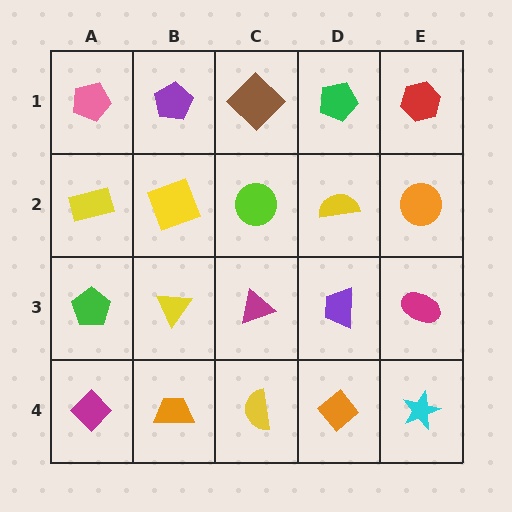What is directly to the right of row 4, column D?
A cyan star.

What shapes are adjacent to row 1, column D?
A yellow semicircle (row 2, column D), a brown diamond (row 1, column C), a red hexagon (row 1, column E).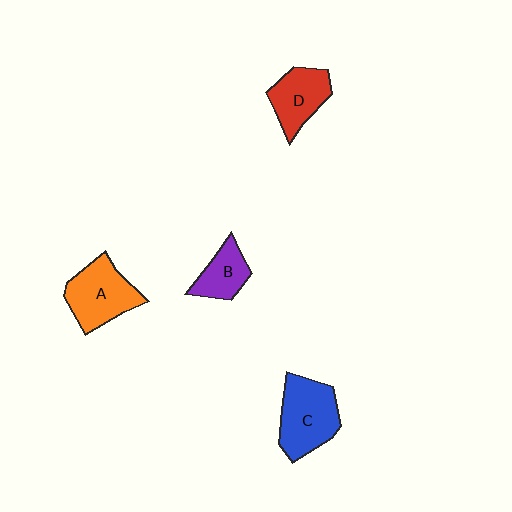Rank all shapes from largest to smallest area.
From largest to smallest: C (blue), A (orange), D (red), B (purple).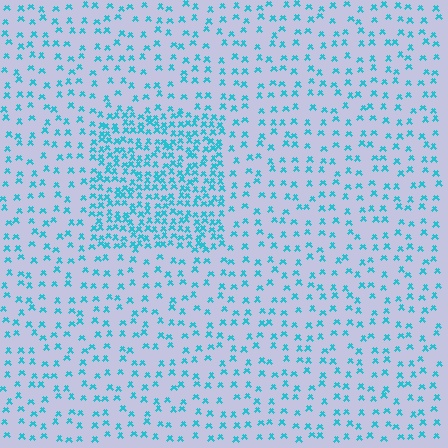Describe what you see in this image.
The image contains small cyan elements arranged at two different densities. A rectangle-shaped region is visible where the elements are more densely packed than the surrounding area.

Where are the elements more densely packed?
The elements are more densely packed inside the rectangle boundary.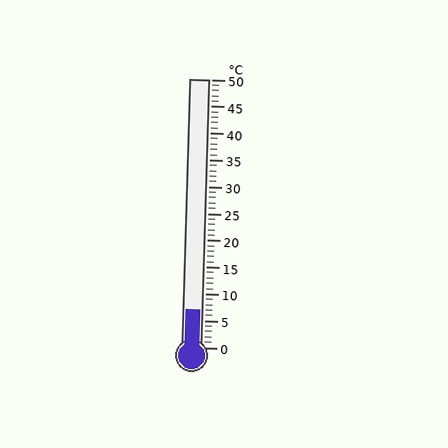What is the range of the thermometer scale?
The thermometer scale ranges from 0°C to 50°C.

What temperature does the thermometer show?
The thermometer shows approximately 7°C.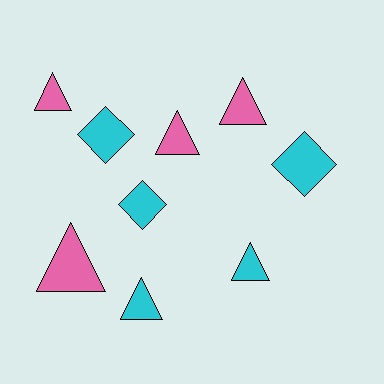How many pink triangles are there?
There are 4 pink triangles.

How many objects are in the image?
There are 9 objects.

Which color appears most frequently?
Cyan, with 5 objects.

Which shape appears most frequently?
Triangle, with 6 objects.